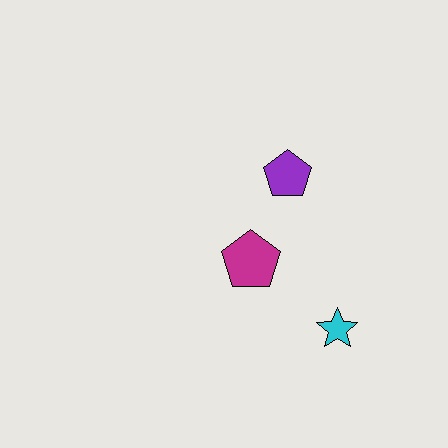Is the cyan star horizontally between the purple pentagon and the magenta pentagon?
No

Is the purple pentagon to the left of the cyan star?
Yes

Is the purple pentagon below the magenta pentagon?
No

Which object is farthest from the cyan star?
The purple pentagon is farthest from the cyan star.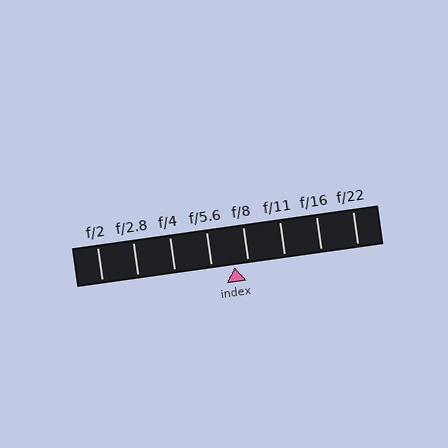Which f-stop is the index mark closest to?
The index mark is closest to f/8.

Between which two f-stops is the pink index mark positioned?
The index mark is between f/5.6 and f/8.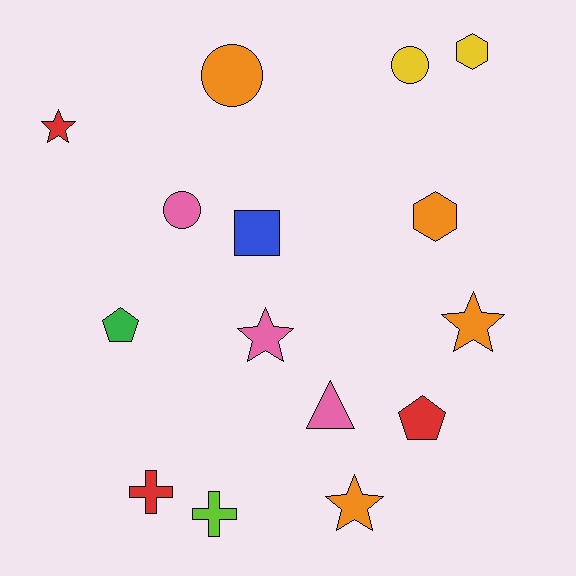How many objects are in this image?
There are 15 objects.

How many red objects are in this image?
There are 3 red objects.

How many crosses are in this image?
There are 2 crosses.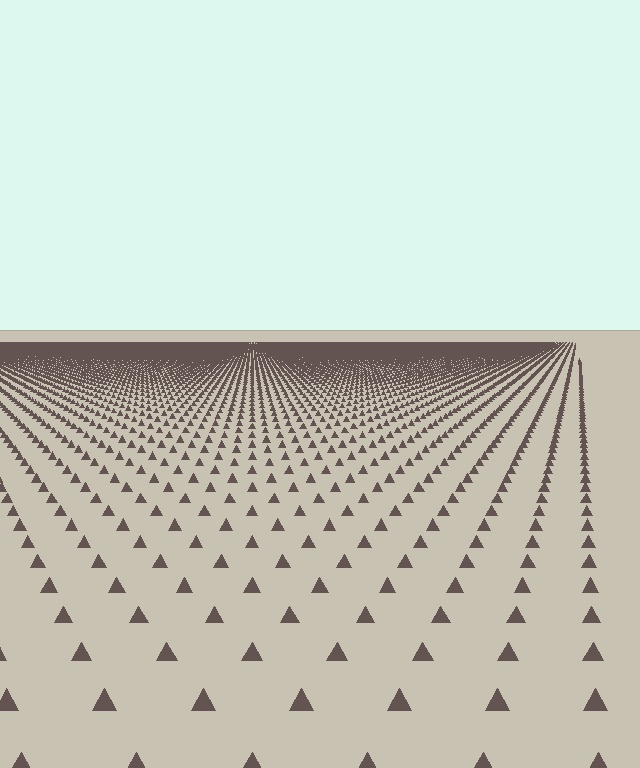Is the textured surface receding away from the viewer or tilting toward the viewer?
The surface is receding away from the viewer. Texture elements get smaller and denser toward the top.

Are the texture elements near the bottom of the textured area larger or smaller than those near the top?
Larger. Near the bottom, elements are closer to the viewer and appear at a bigger on-screen size.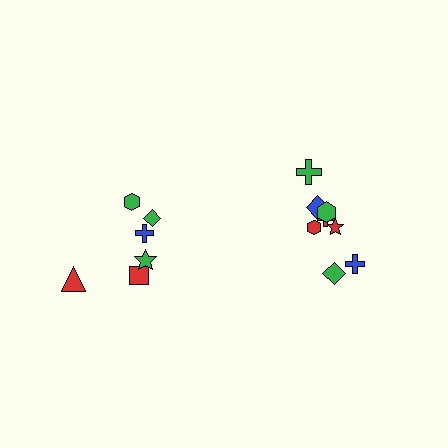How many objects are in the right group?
There are 8 objects.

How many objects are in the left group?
There are 6 objects.